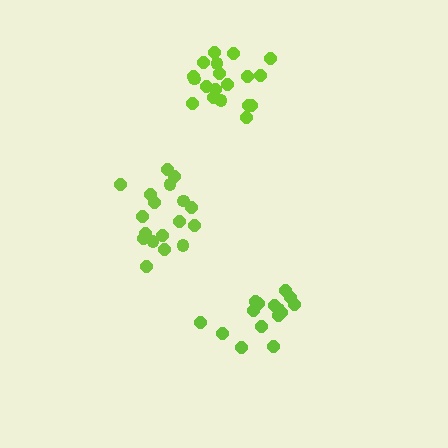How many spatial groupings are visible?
There are 3 spatial groupings.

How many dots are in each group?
Group 1: 19 dots, Group 2: 18 dots, Group 3: 15 dots (52 total).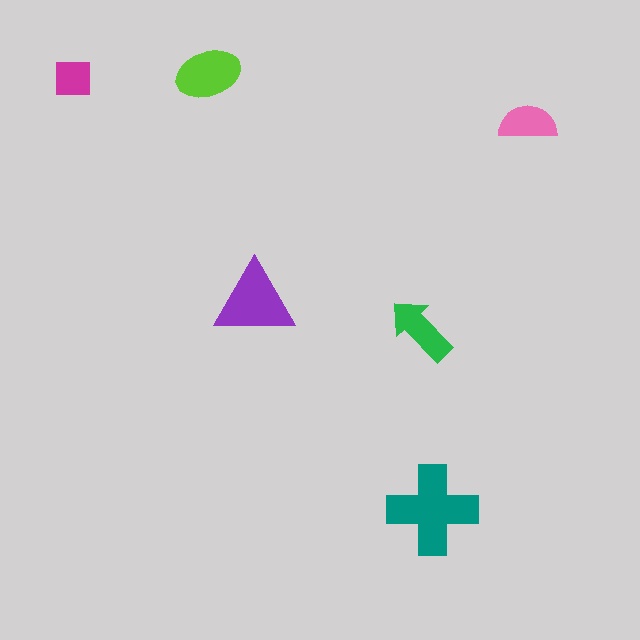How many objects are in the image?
There are 6 objects in the image.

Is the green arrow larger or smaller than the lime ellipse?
Smaller.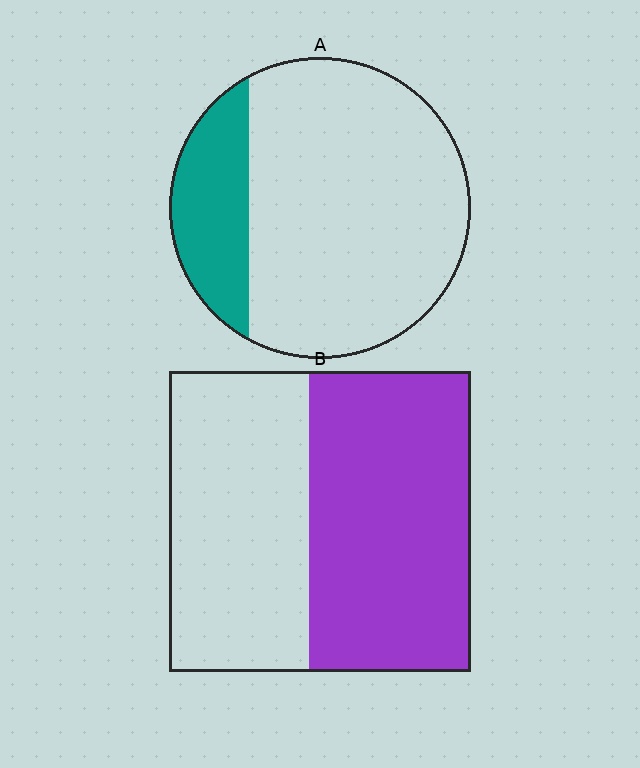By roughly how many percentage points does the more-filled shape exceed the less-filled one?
By roughly 30 percentage points (B over A).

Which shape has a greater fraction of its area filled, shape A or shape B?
Shape B.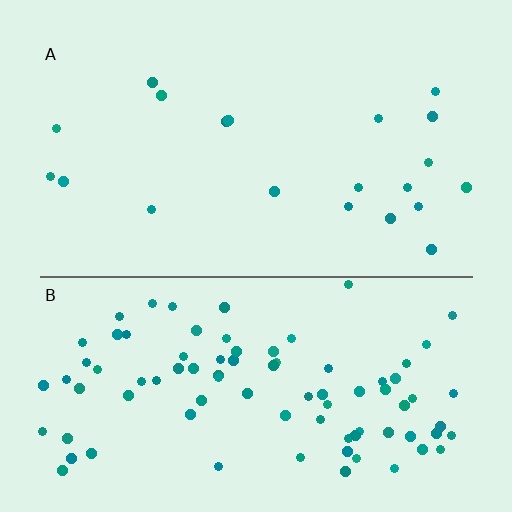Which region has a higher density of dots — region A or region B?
B (the bottom).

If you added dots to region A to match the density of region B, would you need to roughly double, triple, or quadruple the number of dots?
Approximately quadruple.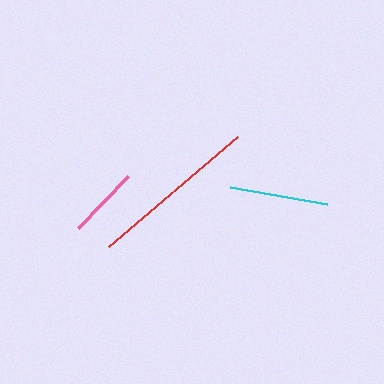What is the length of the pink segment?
The pink segment is approximately 72 pixels long.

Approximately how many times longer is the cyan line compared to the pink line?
The cyan line is approximately 1.4 times the length of the pink line.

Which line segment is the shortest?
The pink line is the shortest at approximately 72 pixels.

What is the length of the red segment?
The red segment is approximately 170 pixels long.